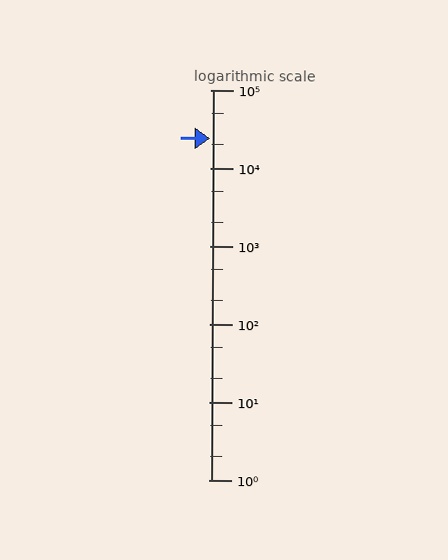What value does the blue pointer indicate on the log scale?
The pointer indicates approximately 24000.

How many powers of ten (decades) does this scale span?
The scale spans 5 decades, from 1 to 100000.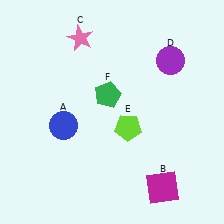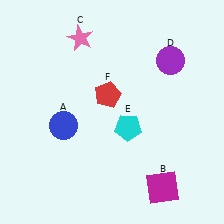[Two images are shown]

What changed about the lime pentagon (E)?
In Image 1, E is lime. In Image 2, it changed to cyan.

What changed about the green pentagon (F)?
In Image 1, F is green. In Image 2, it changed to red.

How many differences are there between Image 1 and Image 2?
There are 2 differences between the two images.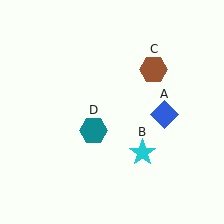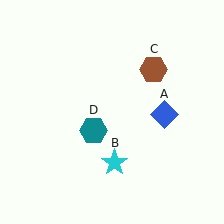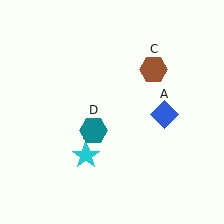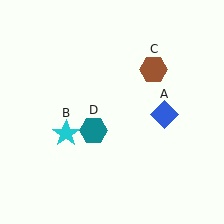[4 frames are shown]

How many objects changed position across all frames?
1 object changed position: cyan star (object B).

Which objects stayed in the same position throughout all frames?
Blue diamond (object A) and brown hexagon (object C) and teal hexagon (object D) remained stationary.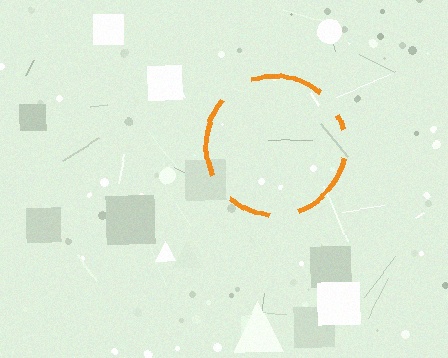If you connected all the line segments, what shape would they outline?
They would outline a circle.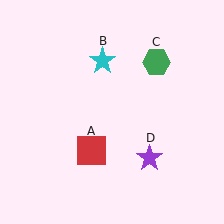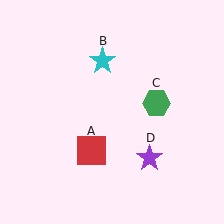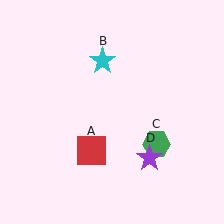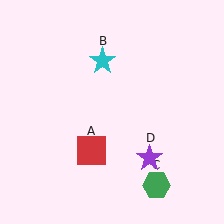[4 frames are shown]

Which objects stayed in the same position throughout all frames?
Red square (object A) and cyan star (object B) and purple star (object D) remained stationary.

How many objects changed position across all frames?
1 object changed position: green hexagon (object C).